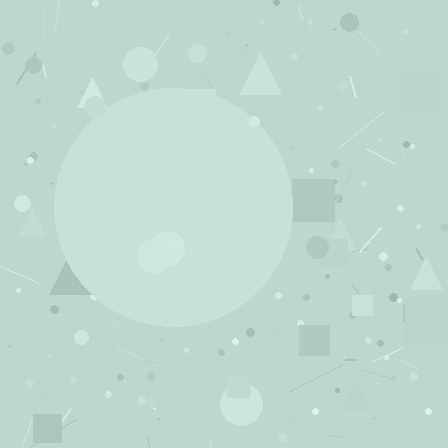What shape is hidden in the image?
A circle is hidden in the image.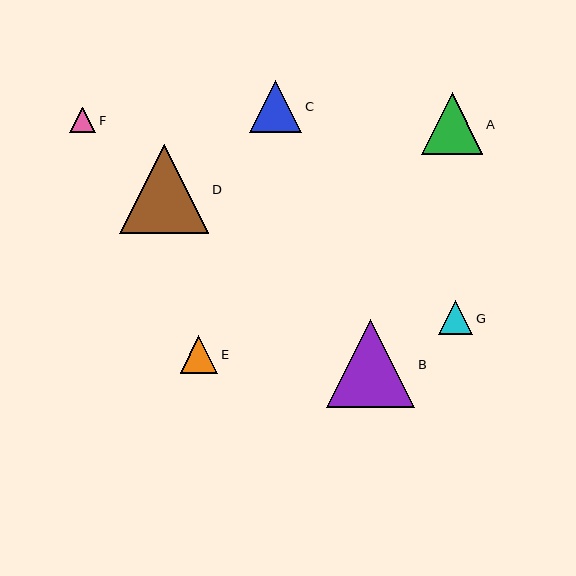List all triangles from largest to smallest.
From largest to smallest: D, B, A, C, E, G, F.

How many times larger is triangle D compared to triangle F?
Triangle D is approximately 3.4 times the size of triangle F.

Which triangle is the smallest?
Triangle F is the smallest with a size of approximately 26 pixels.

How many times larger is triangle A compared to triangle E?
Triangle A is approximately 1.7 times the size of triangle E.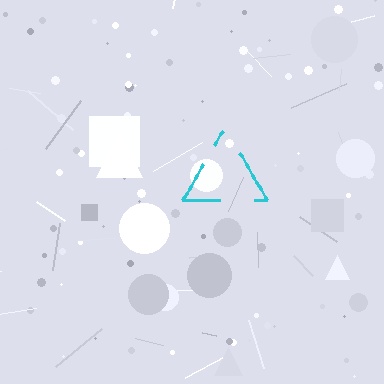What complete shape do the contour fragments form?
The contour fragments form a triangle.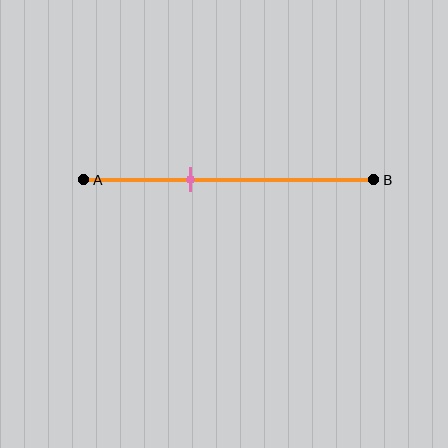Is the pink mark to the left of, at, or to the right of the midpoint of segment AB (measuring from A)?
The pink mark is to the left of the midpoint of segment AB.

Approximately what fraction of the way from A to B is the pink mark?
The pink mark is approximately 35% of the way from A to B.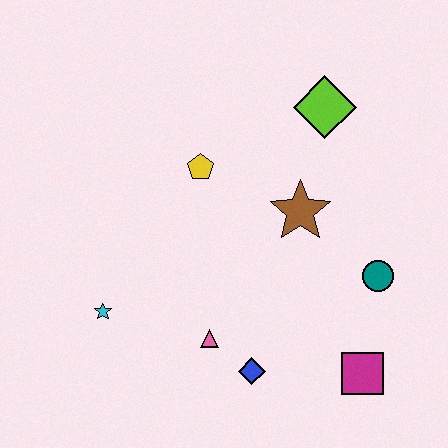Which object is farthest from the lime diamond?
The cyan star is farthest from the lime diamond.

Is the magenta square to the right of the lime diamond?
Yes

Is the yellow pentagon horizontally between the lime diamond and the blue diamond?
No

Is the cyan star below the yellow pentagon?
Yes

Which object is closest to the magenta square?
The teal circle is closest to the magenta square.